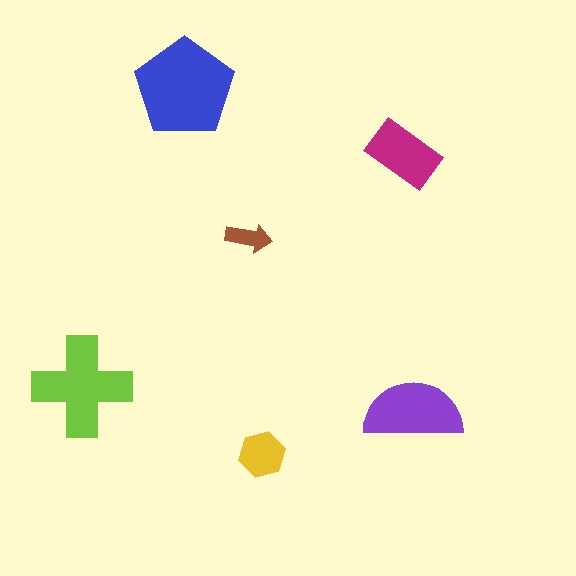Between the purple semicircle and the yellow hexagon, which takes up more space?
The purple semicircle.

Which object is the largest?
The blue pentagon.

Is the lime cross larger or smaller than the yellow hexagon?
Larger.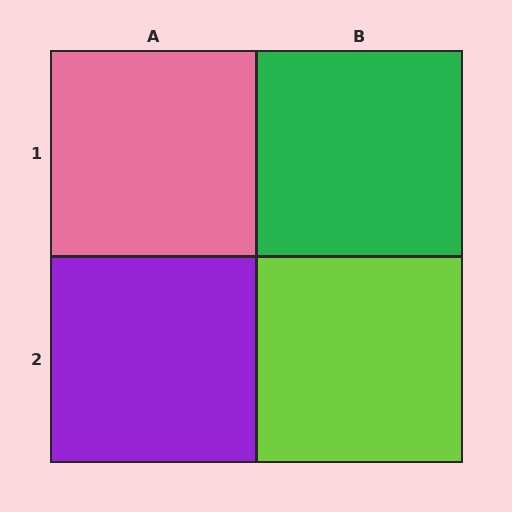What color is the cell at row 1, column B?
Green.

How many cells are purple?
1 cell is purple.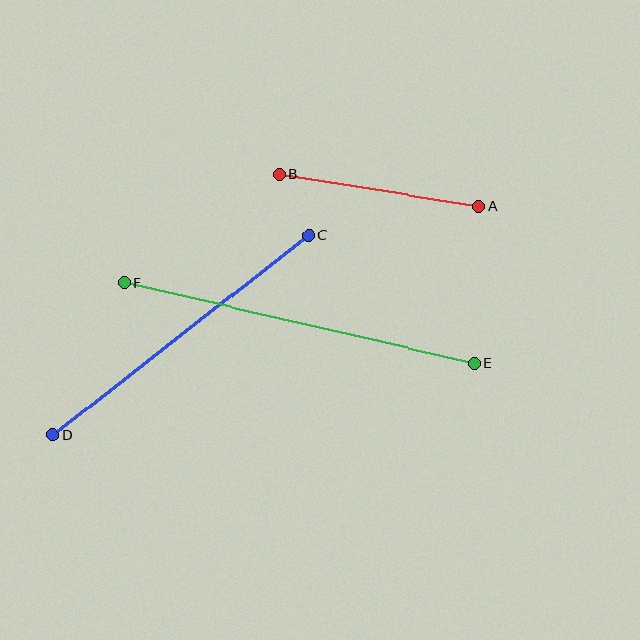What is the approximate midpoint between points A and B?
The midpoint is at approximately (379, 190) pixels.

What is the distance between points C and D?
The distance is approximately 324 pixels.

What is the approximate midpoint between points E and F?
The midpoint is at approximately (299, 323) pixels.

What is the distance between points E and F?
The distance is approximately 359 pixels.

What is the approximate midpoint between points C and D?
The midpoint is at approximately (181, 335) pixels.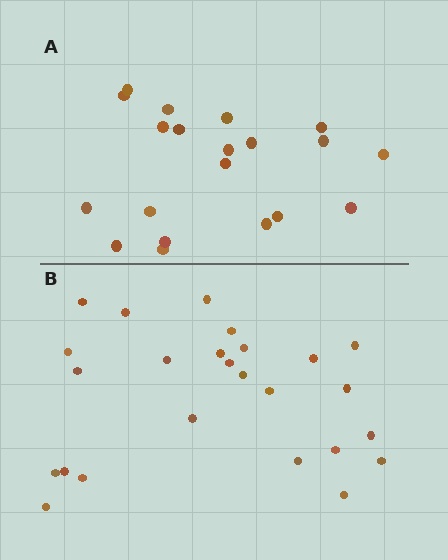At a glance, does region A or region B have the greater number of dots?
Region B (the bottom region) has more dots.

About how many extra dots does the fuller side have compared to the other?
Region B has about 5 more dots than region A.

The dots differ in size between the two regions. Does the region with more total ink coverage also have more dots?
No. Region A has more total ink coverage because its dots are larger, but region B actually contains more individual dots. Total area can be misleading — the number of items is what matters here.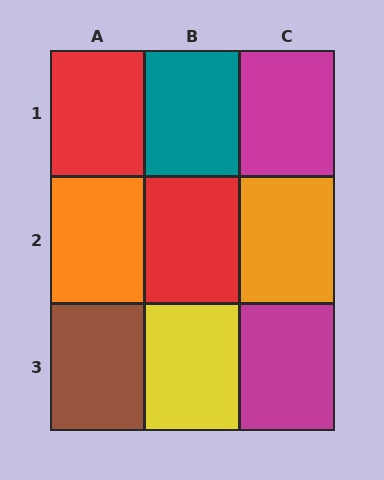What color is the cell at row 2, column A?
Orange.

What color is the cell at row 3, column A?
Brown.